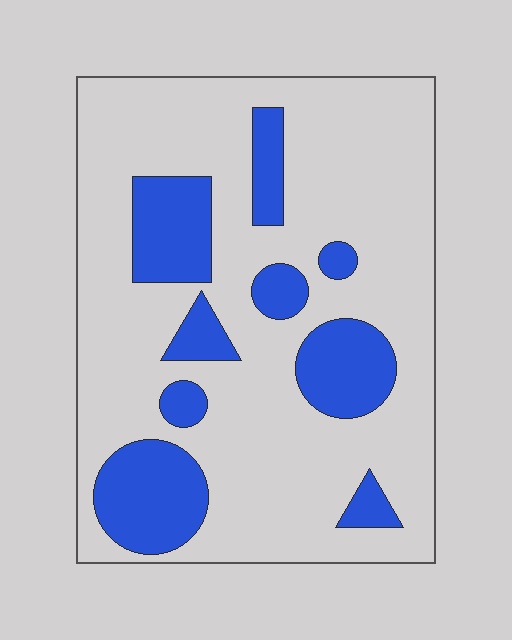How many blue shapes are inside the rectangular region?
9.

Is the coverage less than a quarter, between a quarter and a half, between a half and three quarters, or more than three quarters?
Less than a quarter.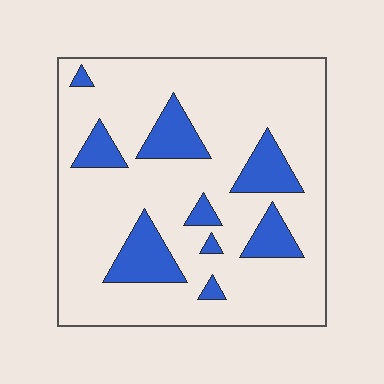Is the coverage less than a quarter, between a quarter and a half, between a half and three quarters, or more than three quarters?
Less than a quarter.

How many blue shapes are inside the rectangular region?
9.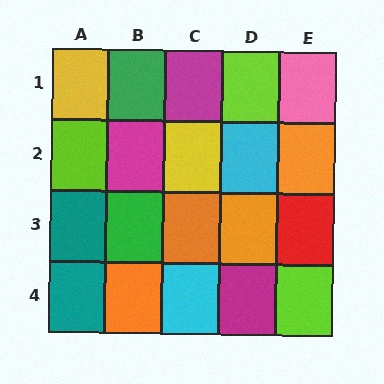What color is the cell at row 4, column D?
Magenta.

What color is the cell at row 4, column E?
Lime.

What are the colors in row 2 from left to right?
Lime, magenta, yellow, cyan, orange.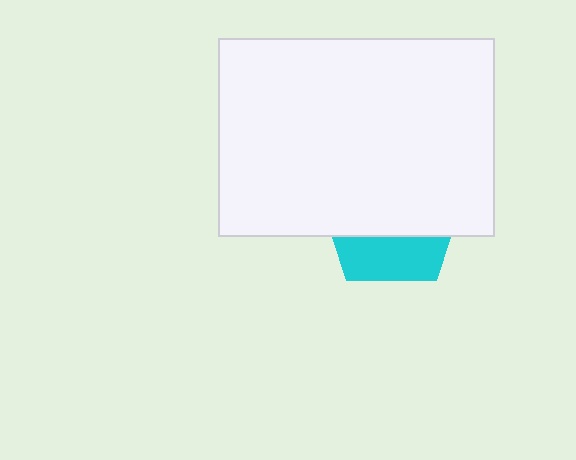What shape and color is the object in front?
The object in front is a white rectangle.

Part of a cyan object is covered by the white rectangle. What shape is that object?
It is a pentagon.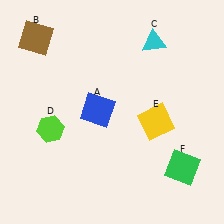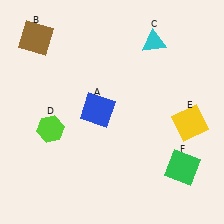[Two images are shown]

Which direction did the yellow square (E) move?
The yellow square (E) moved right.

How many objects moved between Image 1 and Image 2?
1 object moved between the two images.